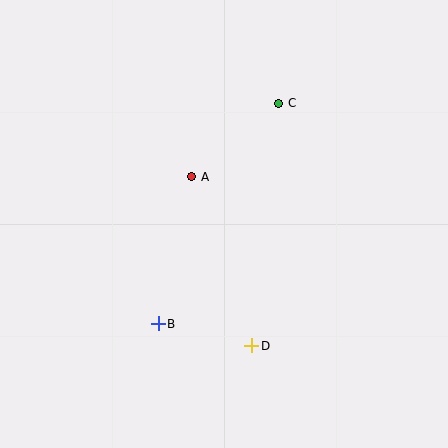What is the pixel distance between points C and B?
The distance between C and B is 251 pixels.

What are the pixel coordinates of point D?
Point D is at (252, 346).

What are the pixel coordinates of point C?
Point C is at (279, 103).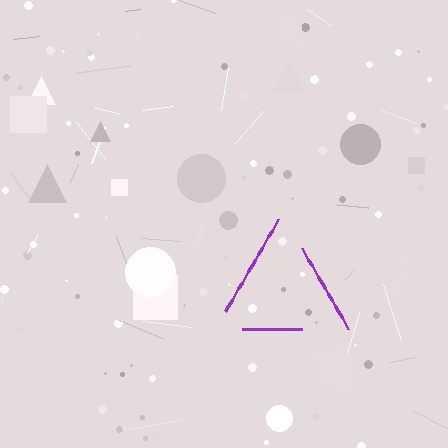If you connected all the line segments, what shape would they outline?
They would outline a triangle.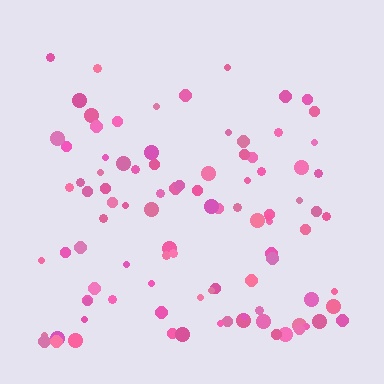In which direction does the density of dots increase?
From top to bottom, with the bottom side densest.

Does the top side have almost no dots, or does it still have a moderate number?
Still a moderate number, just noticeably fewer than the bottom.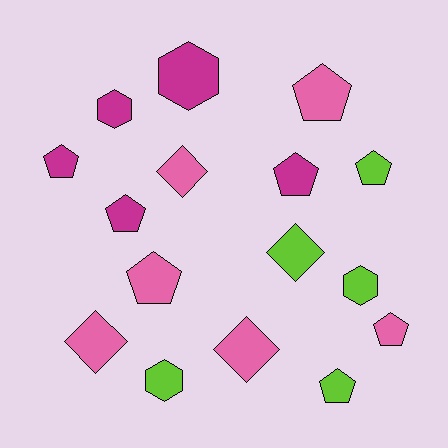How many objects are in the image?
There are 16 objects.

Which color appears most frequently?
Pink, with 6 objects.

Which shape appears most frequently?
Pentagon, with 8 objects.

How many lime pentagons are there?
There are 2 lime pentagons.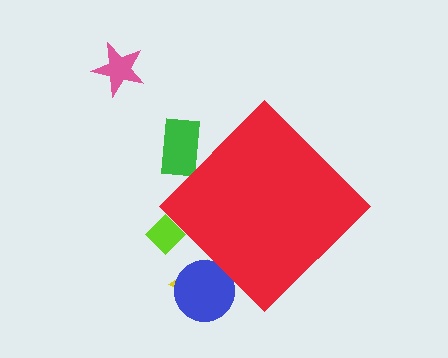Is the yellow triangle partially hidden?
Yes, the yellow triangle is partially hidden behind the red diamond.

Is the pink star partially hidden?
No, the pink star is fully visible.